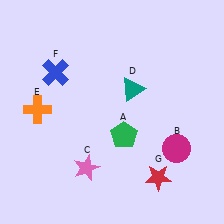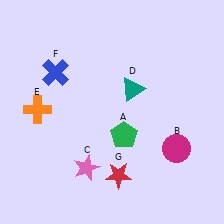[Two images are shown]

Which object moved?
The red star (G) moved left.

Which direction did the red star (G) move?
The red star (G) moved left.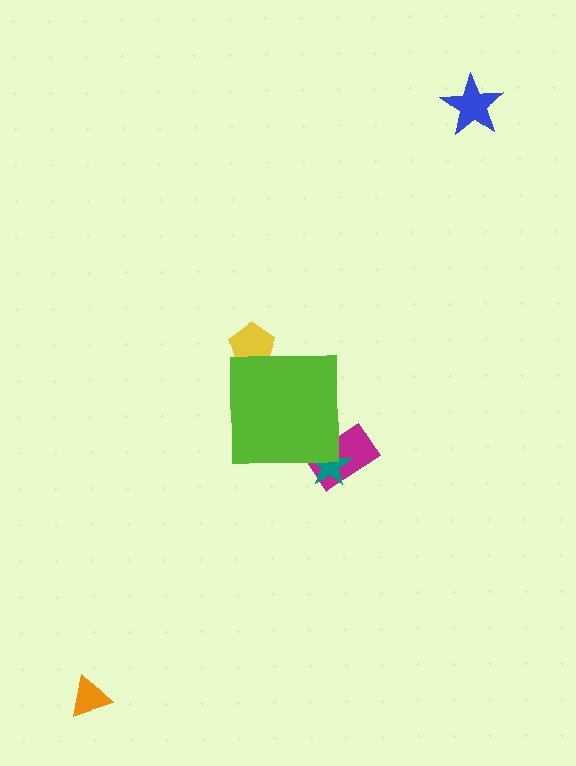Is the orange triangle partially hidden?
No, the orange triangle is fully visible.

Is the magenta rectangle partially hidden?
Yes, the magenta rectangle is partially hidden behind the lime square.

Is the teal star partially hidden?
Yes, the teal star is partially hidden behind the lime square.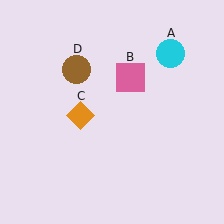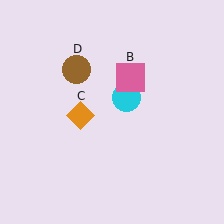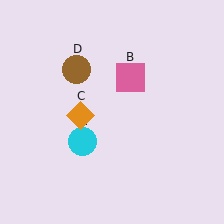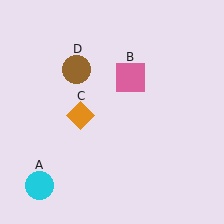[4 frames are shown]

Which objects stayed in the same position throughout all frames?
Pink square (object B) and orange diamond (object C) and brown circle (object D) remained stationary.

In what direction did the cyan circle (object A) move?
The cyan circle (object A) moved down and to the left.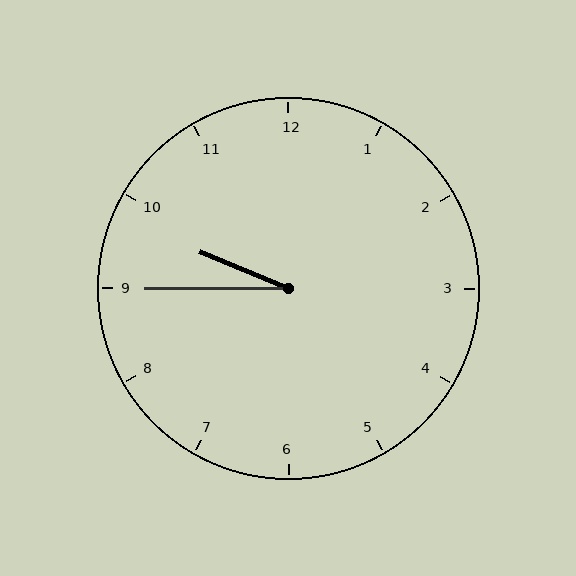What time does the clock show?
9:45.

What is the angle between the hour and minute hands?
Approximately 22 degrees.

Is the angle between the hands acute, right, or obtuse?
It is acute.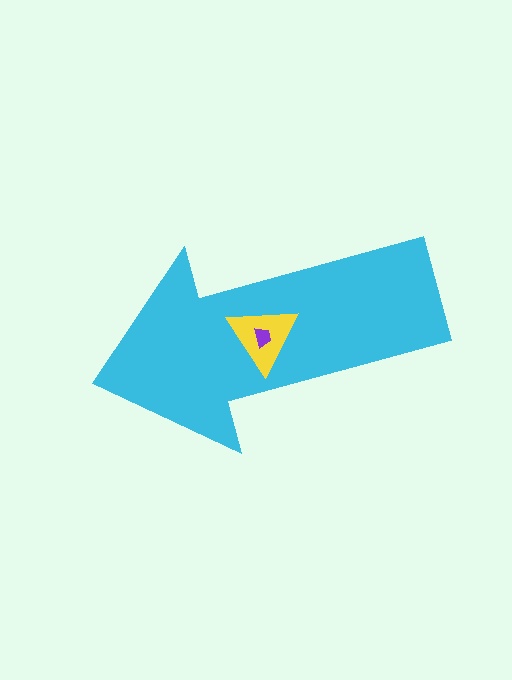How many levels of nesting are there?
3.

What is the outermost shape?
The cyan arrow.